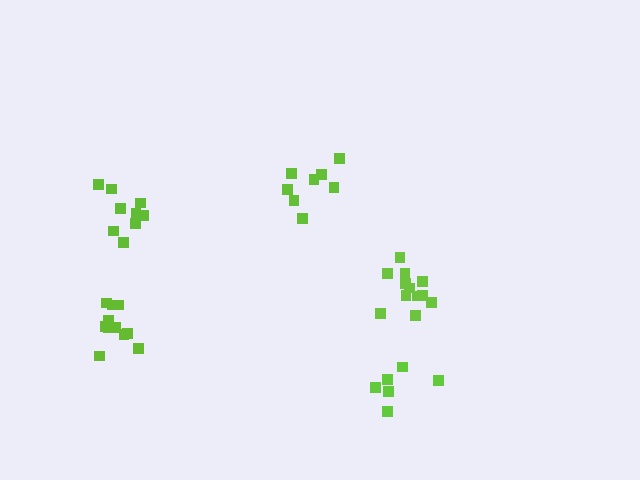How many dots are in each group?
Group 1: 8 dots, Group 2: 9 dots, Group 3: 6 dots, Group 4: 12 dots, Group 5: 12 dots (47 total).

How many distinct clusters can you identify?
There are 5 distinct clusters.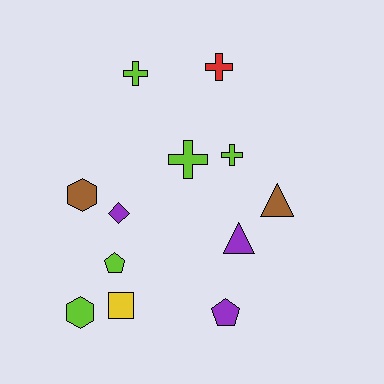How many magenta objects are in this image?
There are no magenta objects.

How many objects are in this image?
There are 12 objects.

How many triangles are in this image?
There are 2 triangles.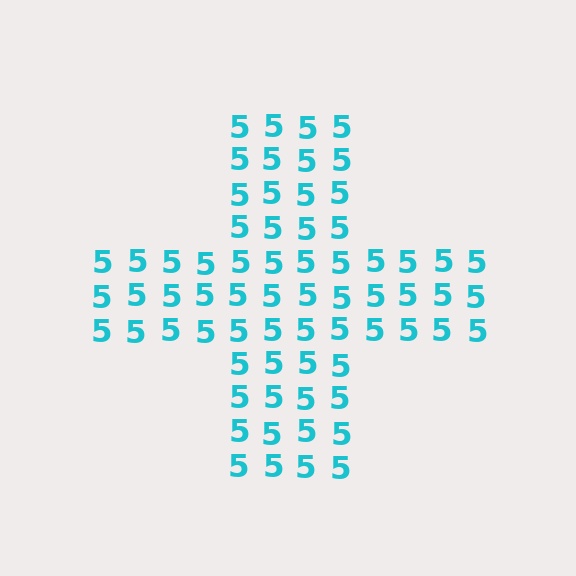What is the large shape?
The large shape is a cross.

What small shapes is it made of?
It is made of small digit 5's.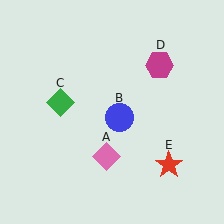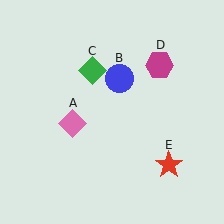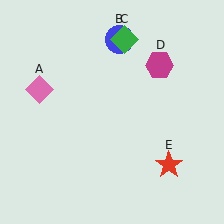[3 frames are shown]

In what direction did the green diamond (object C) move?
The green diamond (object C) moved up and to the right.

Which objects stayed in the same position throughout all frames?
Magenta hexagon (object D) and red star (object E) remained stationary.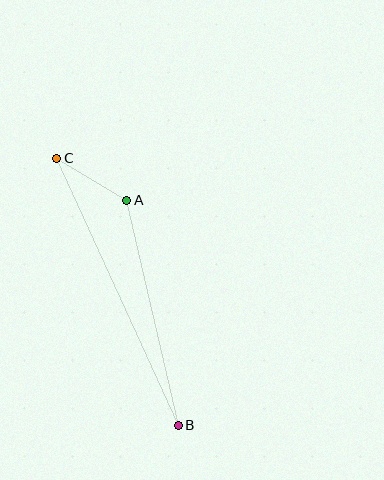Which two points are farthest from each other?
Points B and C are farthest from each other.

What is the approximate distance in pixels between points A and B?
The distance between A and B is approximately 231 pixels.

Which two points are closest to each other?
Points A and C are closest to each other.